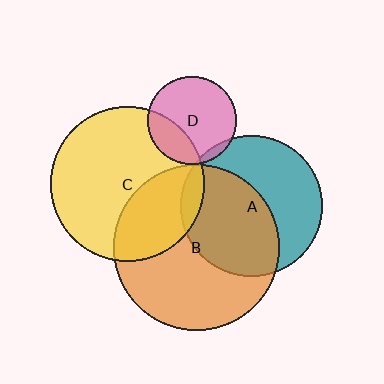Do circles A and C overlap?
Yes.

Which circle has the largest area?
Circle B (orange).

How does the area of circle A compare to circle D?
Approximately 2.6 times.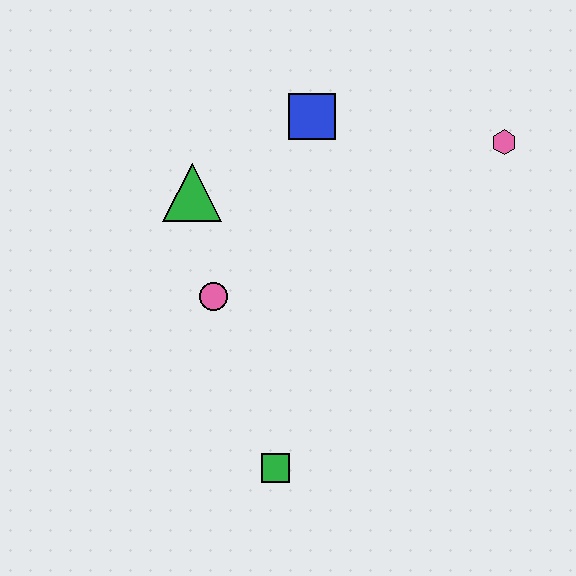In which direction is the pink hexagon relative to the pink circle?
The pink hexagon is to the right of the pink circle.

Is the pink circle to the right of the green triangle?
Yes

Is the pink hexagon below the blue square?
Yes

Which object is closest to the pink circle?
The green triangle is closest to the pink circle.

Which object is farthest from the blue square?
The green square is farthest from the blue square.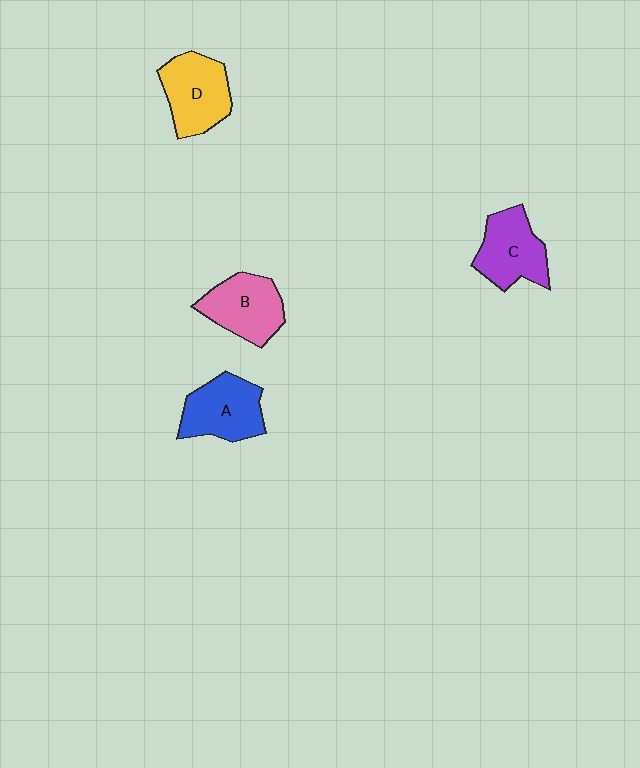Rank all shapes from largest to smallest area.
From largest to smallest: D (yellow), A (blue), C (purple), B (pink).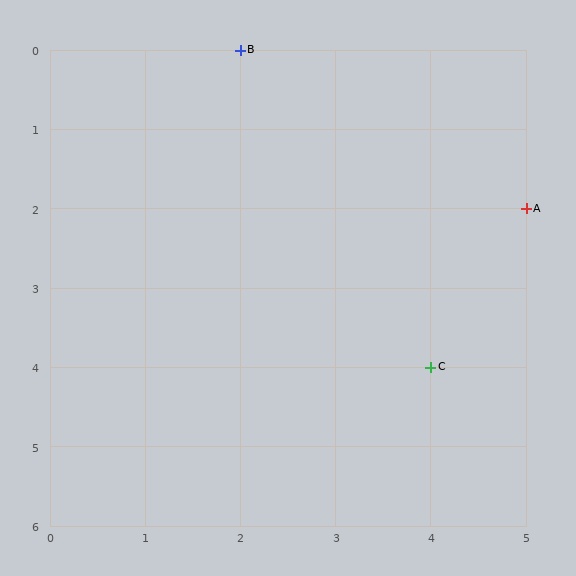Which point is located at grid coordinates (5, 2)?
Point A is at (5, 2).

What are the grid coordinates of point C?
Point C is at grid coordinates (4, 4).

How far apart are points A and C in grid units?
Points A and C are 1 column and 2 rows apart (about 2.2 grid units diagonally).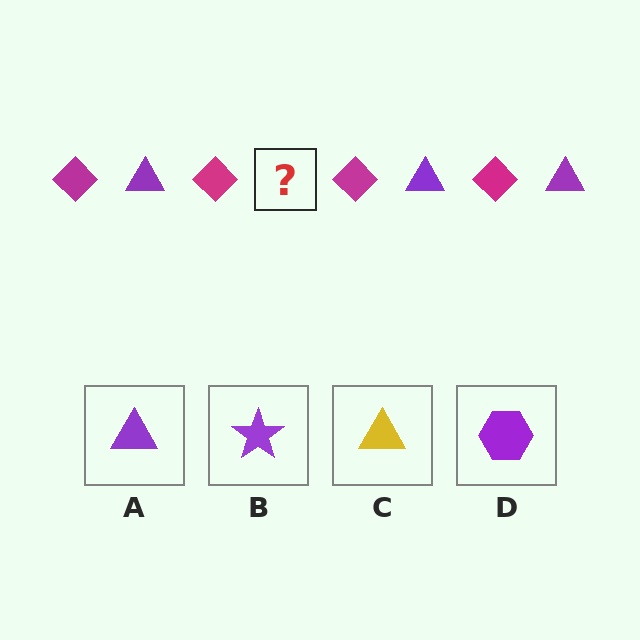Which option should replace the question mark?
Option A.